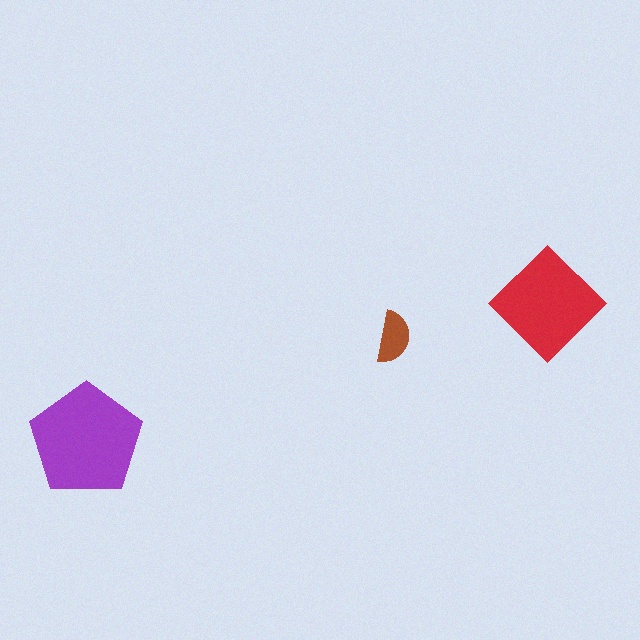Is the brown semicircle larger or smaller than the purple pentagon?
Smaller.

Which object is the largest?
The purple pentagon.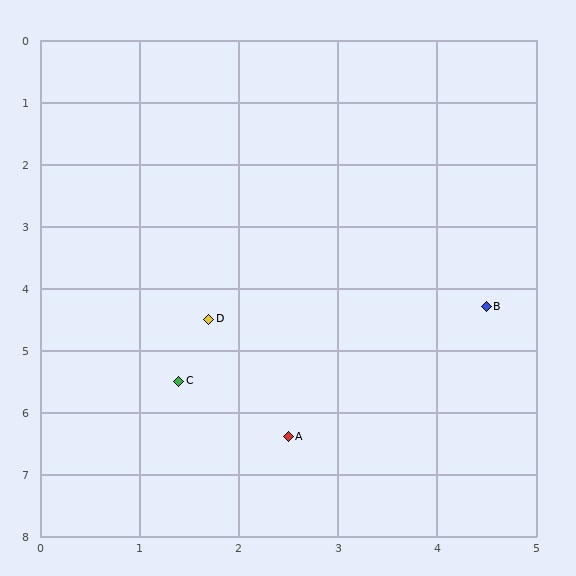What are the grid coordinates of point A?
Point A is at approximately (2.5, 6.4).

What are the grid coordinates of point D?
Point D is at approximately (1.7, 4.5).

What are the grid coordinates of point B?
Point B is at approximately (4.5, 4.3).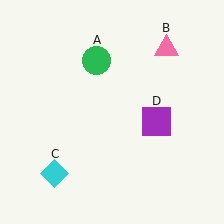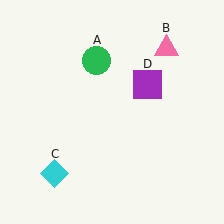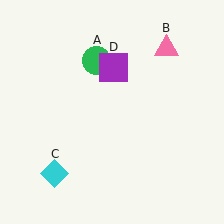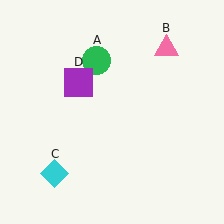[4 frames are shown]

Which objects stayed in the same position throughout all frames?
Green circle (object A) and pink triangle (object B) and cyan diamond (object C) remained stationary.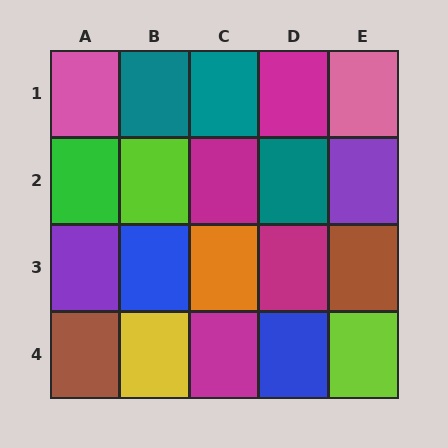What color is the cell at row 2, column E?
Purple.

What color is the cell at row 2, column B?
Lime.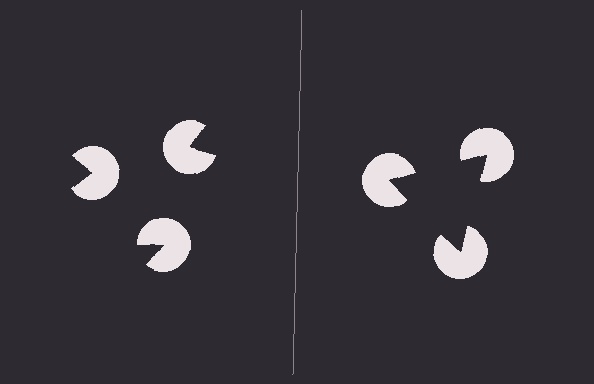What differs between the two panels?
The pac-man discs are positioned identically on both sides; only the wedge orientations differ. On the right they align to a triangle; on the left they are misaligned.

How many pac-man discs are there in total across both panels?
6 — 3 on each side.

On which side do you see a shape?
An illusory triangle appears on the right side. On the left side the wedge cuts are rotated, so no coherent shape forms.